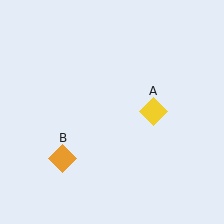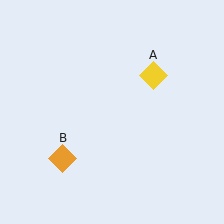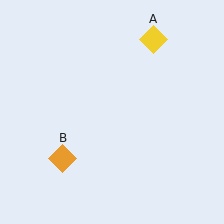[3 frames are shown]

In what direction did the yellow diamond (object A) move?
The yellow diamond (object A) moved up.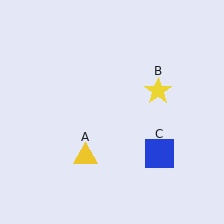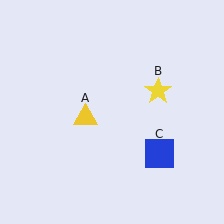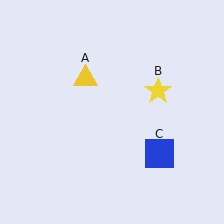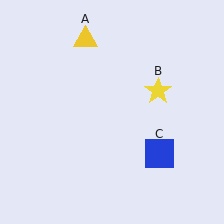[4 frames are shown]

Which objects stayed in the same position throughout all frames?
Yellow star (object B) and blue square (object C) remained stationary.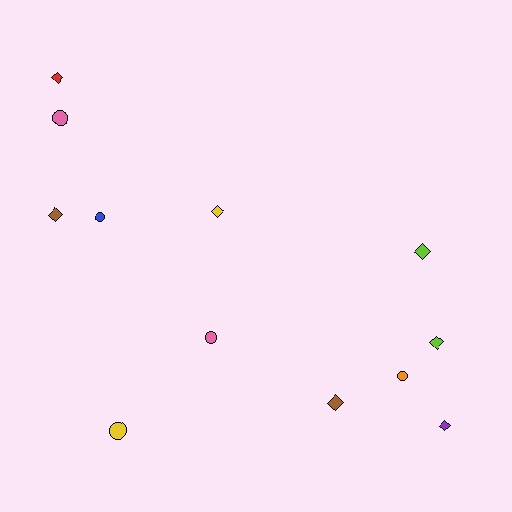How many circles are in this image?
There are 5 circles.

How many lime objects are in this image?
There are 2 lime objects.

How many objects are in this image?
There are 12 objects.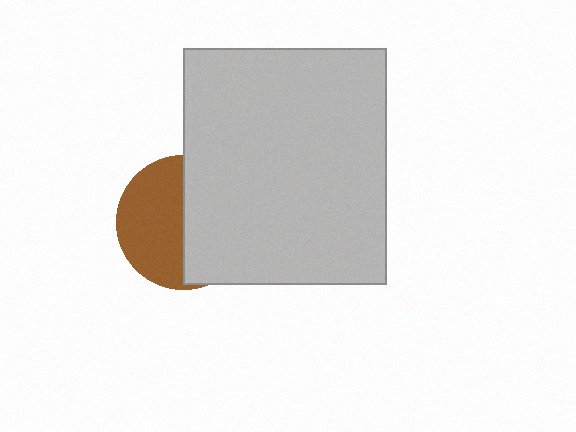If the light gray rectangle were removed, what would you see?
You would see the complete brown circle.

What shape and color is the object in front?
The object in front is a light gray rectangle.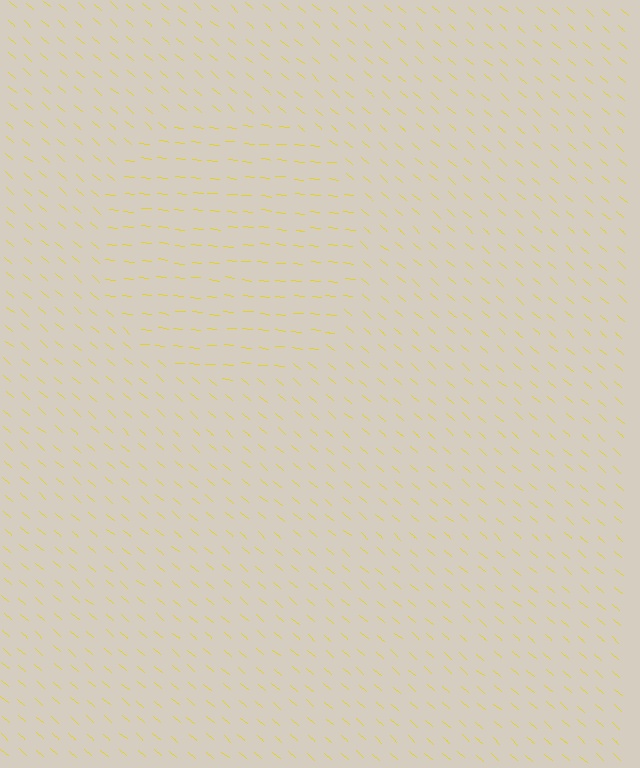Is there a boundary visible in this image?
Yes, there is a texture boundary formed by a change in line orientation.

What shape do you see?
I see a circle.